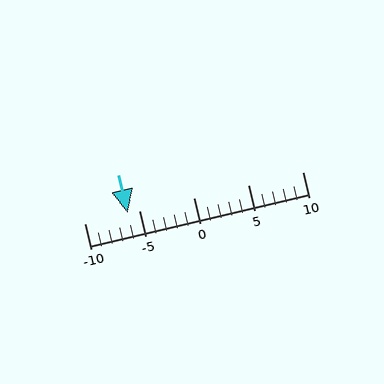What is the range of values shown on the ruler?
The ruler shows values from -10 to 10.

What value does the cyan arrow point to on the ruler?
The cyan arrow points to approximately -6.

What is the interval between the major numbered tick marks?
The major tick marks are spaced 5 units apart.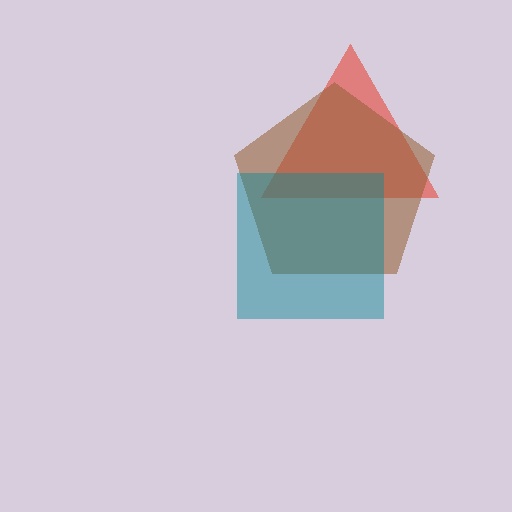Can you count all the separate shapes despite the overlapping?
Yes, there are 3 separate shapes.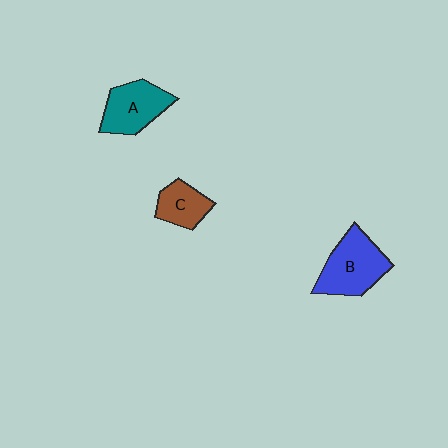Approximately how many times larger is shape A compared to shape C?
Approximately 1.4 times.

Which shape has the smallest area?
Shape C (brown).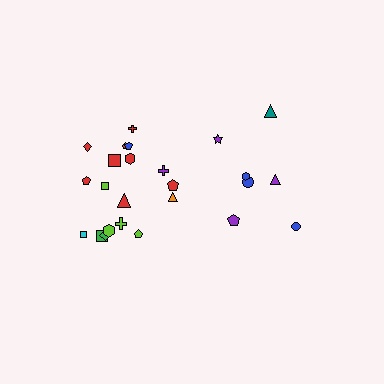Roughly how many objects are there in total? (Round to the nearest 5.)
Roughly 25 objects in total.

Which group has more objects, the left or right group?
The left group.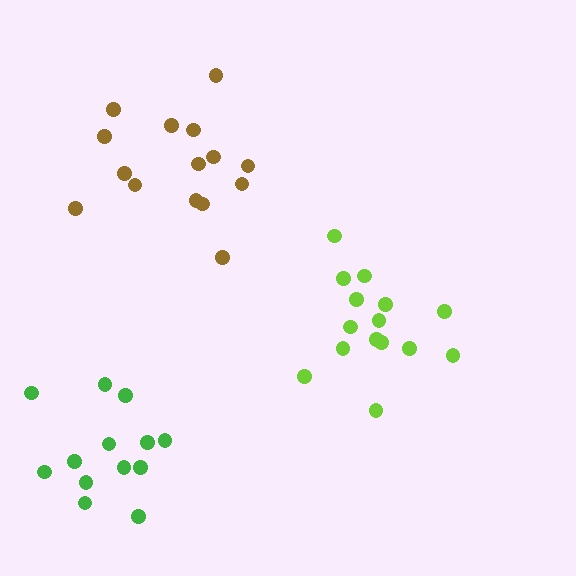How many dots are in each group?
Group 1: 15 dots, Group 2: 15 dots, Group 3: 13 dots (43 total).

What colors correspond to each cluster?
The clusters are colored: lime, brown, green.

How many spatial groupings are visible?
There are 3 spatial groupings.